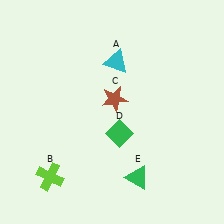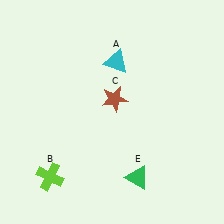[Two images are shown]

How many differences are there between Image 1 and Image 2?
There is 1 difference between the two images.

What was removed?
The green diamond (D) was removed in Image 2.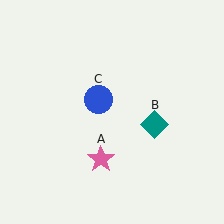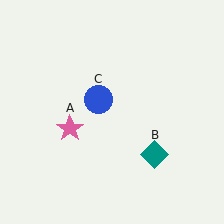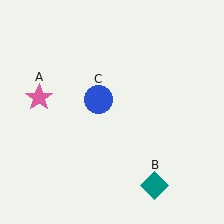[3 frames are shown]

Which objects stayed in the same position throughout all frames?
Blue circle (object C) remained stationary.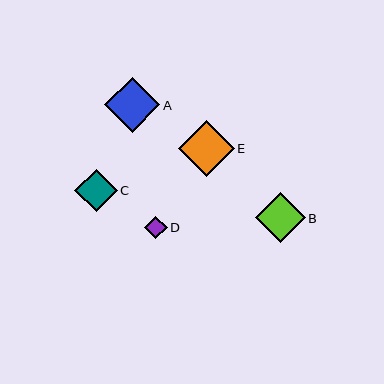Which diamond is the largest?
Diamond E is the largest with a size of approximately 56 pixels.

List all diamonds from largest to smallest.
From largest to smallest: E, A, B, C, D.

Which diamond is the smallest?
Diamond D is the smallest with a size of approximately 22 pixels.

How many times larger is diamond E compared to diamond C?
Diamond E is approximately 1.3 times the size of diamond C.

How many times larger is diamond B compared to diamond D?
Diamond B is approximately 2.2 times the size of diamond D.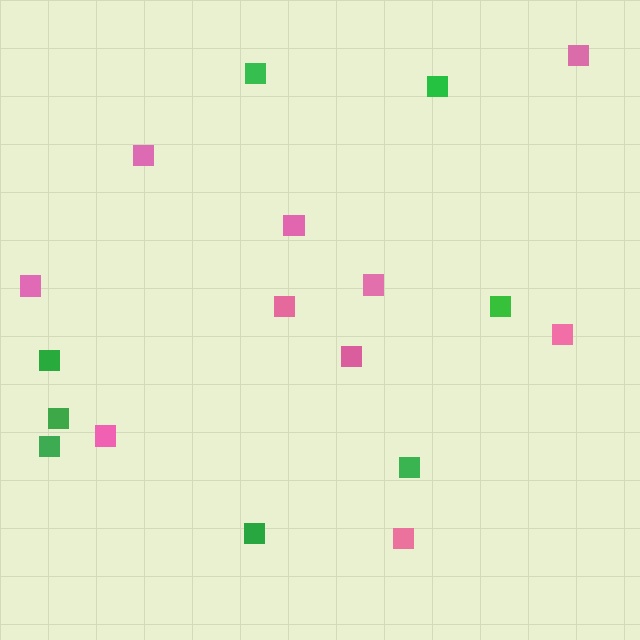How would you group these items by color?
There are 2 groups: one group of pink squares (10) and one group of green squares (8).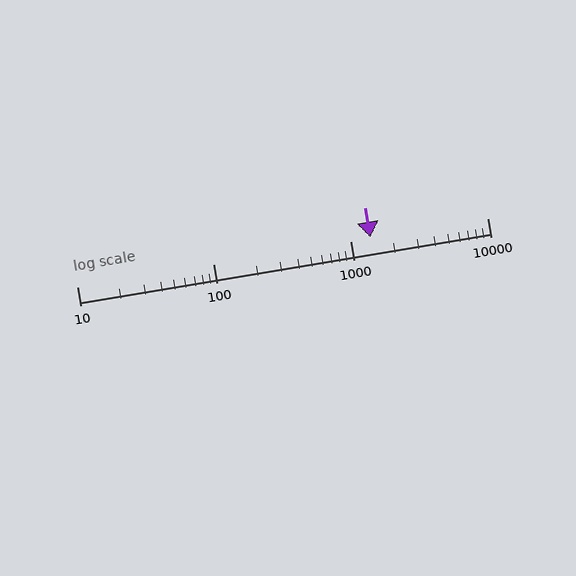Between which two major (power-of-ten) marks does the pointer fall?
The pointer is between 1000 and 10000.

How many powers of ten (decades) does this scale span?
The scale spans 3 decades, from 10 to 10000.